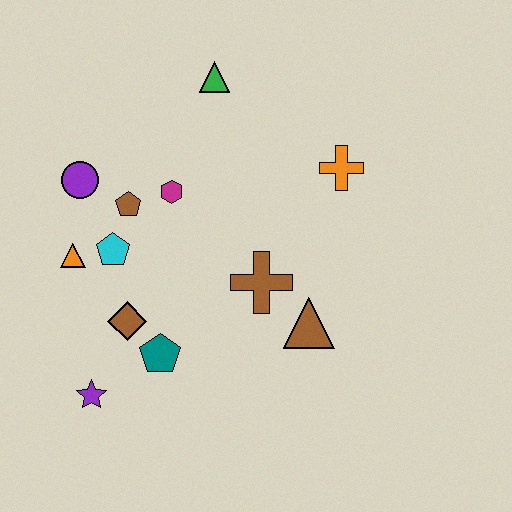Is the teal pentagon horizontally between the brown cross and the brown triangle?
No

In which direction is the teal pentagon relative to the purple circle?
The teal pentagon is below the purple circle.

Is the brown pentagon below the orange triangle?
No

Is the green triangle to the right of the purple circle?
Yes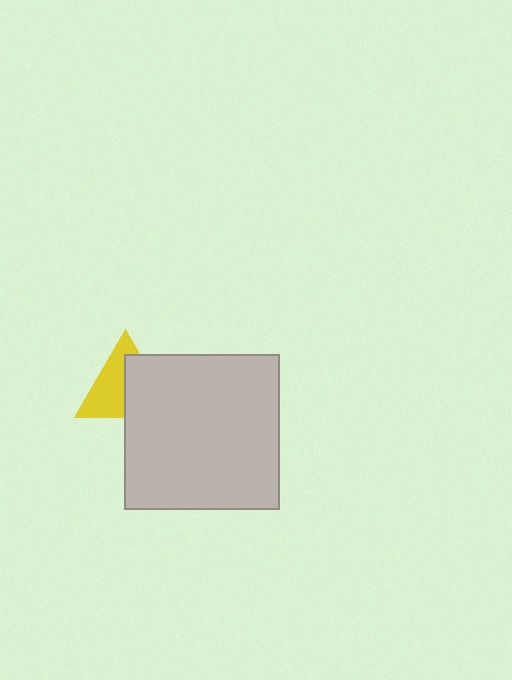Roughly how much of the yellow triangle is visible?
About half of it is visible (roughly 51%).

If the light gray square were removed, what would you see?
You would see the complete yellow triangle.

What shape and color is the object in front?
The object in front is a light gray square.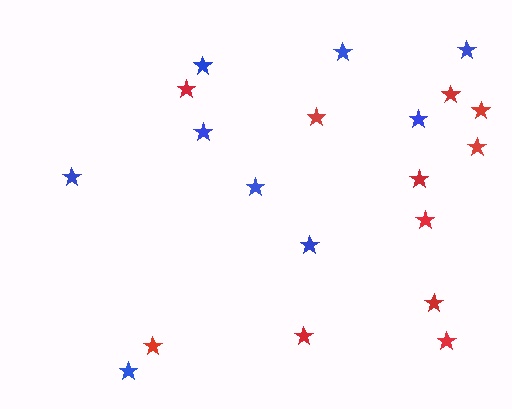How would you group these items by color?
There are 2 groups: one group of red stars (11) and one group of blue stars (9).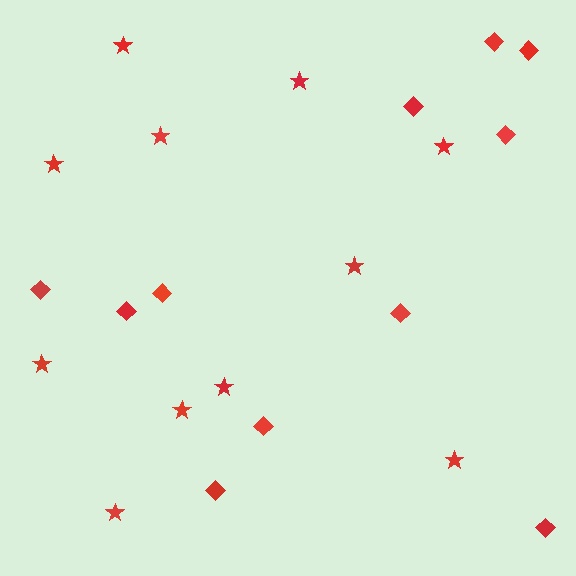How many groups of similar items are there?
There are 2 groups: one group of diamonds (11) and one group of stars (11).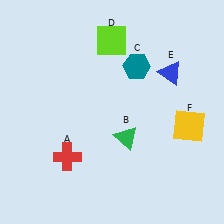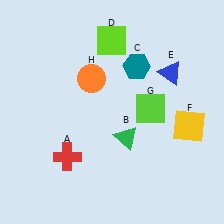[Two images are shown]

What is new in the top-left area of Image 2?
An orange circle (H) was added in the top-left area of Image 2.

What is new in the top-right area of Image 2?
A lime square (G) was added in the top-right area of Image 2.